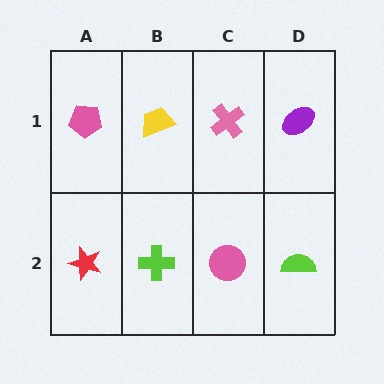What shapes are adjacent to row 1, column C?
A pink circle (row 2, column C), a yellow trapezoid (row 1, column B), a purple ellipse (row 1, column D).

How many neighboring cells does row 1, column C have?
3.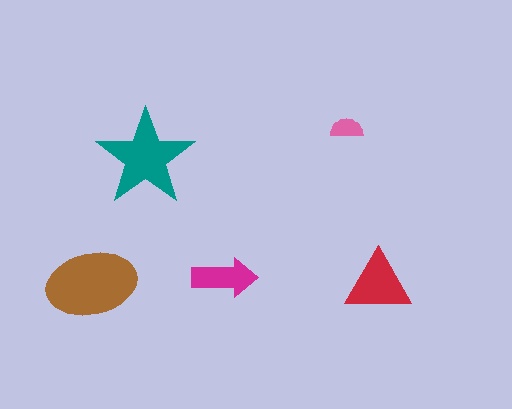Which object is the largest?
The brown ellipse.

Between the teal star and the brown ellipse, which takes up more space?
The brown ellipse.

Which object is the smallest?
The pink semicircle.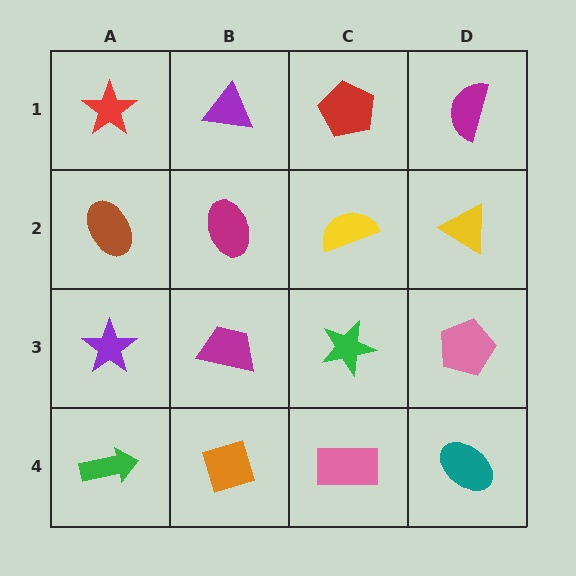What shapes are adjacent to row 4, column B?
A magenta trapezoid (row 3, column B), a green arrow (row 4, column A), a pink rectangle (row 4, column C).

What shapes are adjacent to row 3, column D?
A yellow triangle (row 2, column D), a teal ellipse (row 4, column D), a green star (row 3, column C).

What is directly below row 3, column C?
A pink rectangle.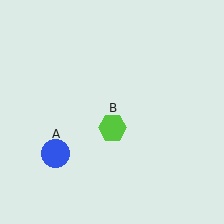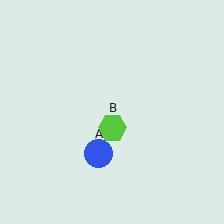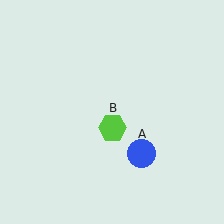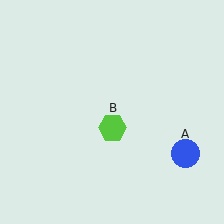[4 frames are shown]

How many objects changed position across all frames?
1 object changed position: blue circle (object A).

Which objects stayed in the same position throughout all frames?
Lime hexagon (object B) remained stationary.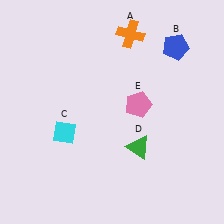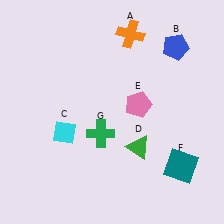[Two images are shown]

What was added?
A teal square (F), a green cross (G) were added in Image 2.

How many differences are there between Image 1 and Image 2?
There are 2 differences between the two images.